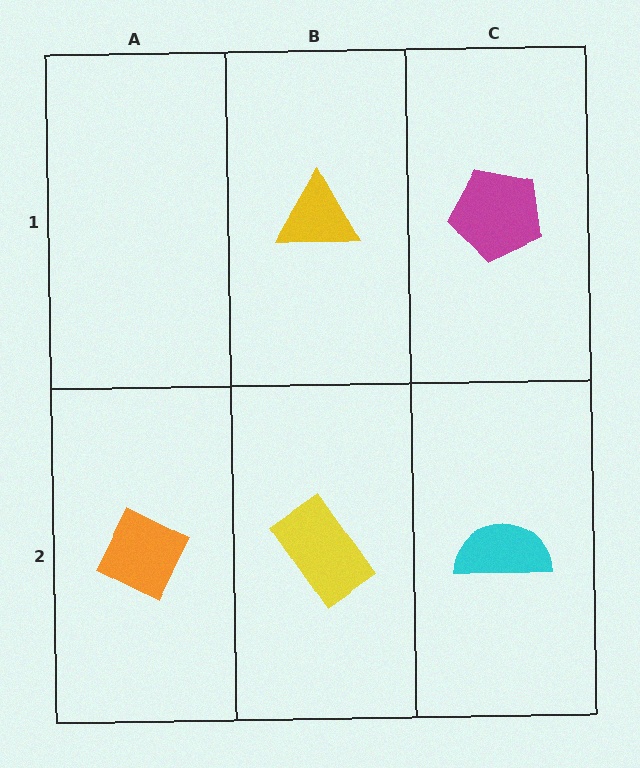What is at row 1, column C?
A magenta pentagon.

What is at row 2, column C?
A cyan semicircle.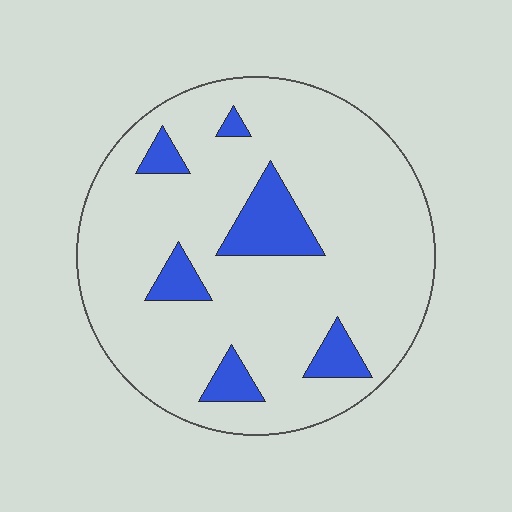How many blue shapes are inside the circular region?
6.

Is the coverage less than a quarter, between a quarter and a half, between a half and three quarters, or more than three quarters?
Less than a quarter.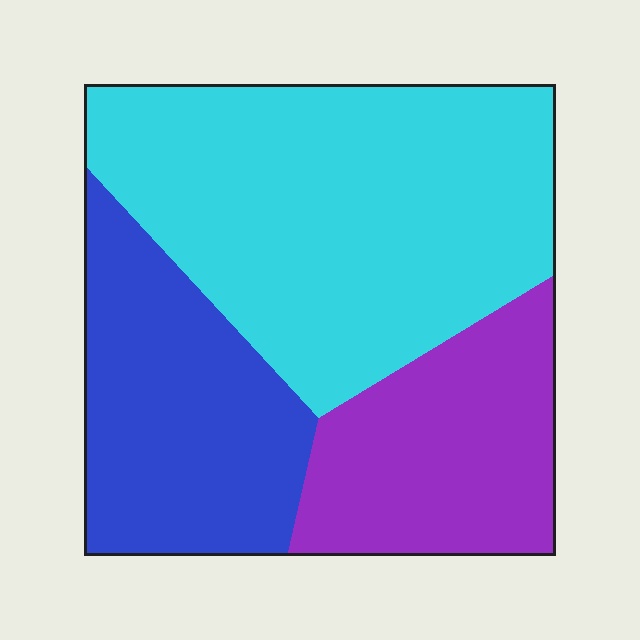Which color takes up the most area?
Cyan, at roughly 50%.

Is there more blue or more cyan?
Cyan.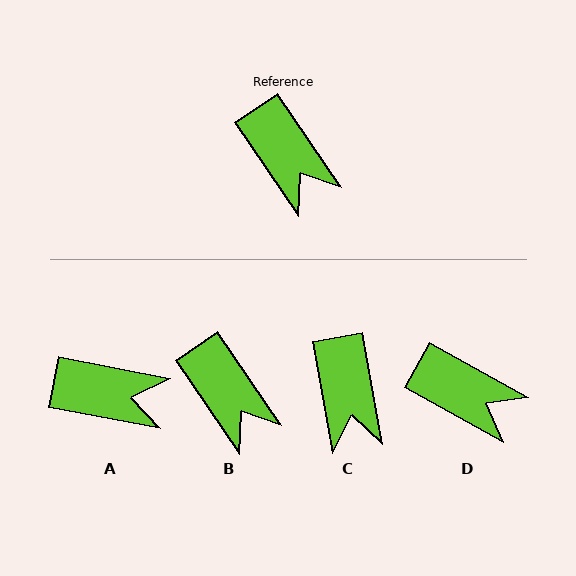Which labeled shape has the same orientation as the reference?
B.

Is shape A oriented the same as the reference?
No, it is off by about 45 degrees.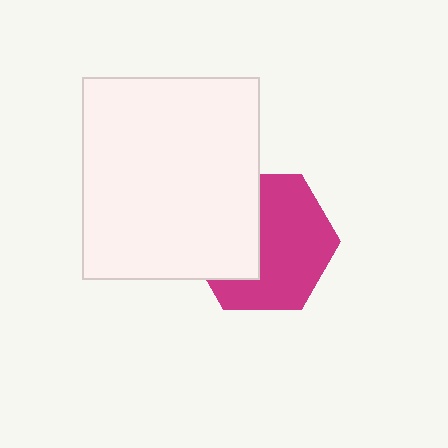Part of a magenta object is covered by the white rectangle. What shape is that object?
It is a hexagon.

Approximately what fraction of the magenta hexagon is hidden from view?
Roughly 39% of the magenta hexagon is hidden behind the white rectangle.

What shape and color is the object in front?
The object in front is a white rectangle.